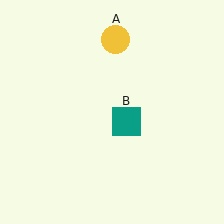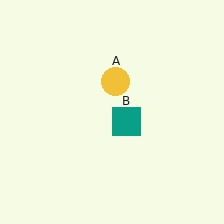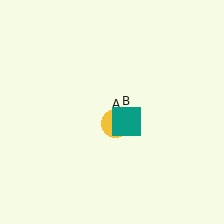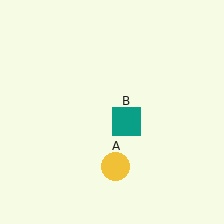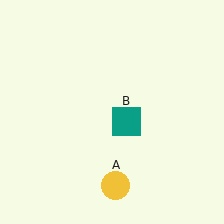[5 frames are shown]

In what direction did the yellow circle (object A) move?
The yellow circle (object A) moved down.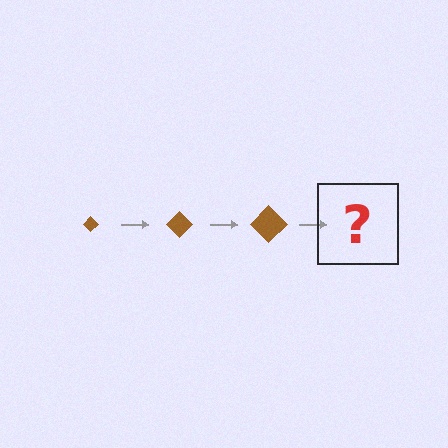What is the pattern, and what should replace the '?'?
The pattern is that the diamond gets progressively larger each step. The '?' should be a brown diamond, larger than the previous one.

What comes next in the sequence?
The next element should be a brown diamond, larger than the previous one.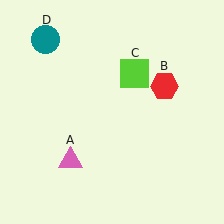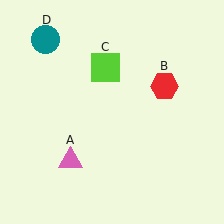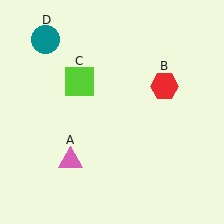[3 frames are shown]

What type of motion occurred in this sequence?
The lime square (object C) rotated counterclockwise around the center of the scene.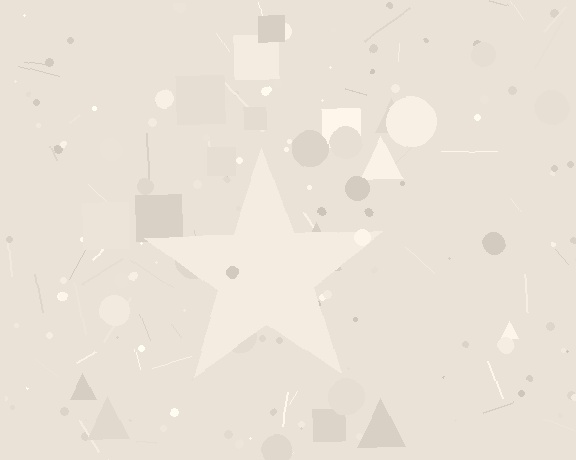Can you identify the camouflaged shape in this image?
The camouflaged shape is a star.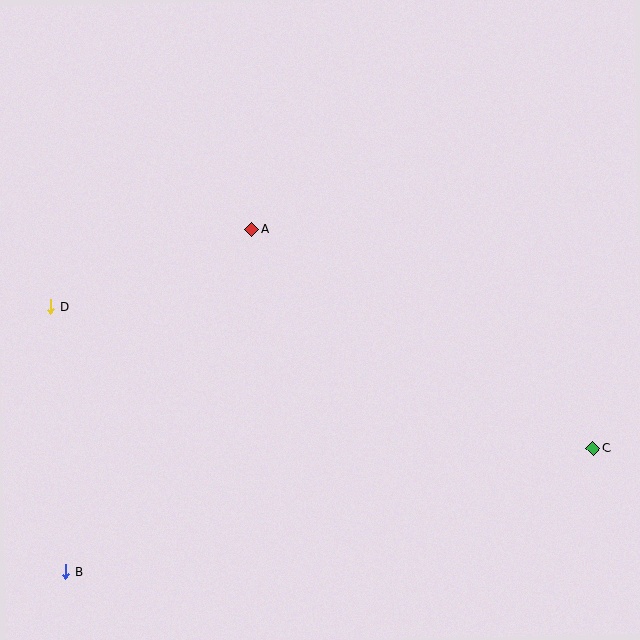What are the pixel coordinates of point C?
Point C is at (593, 448).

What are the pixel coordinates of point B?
Point B is at (65, 572).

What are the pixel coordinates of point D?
Point D is at (51, 307).